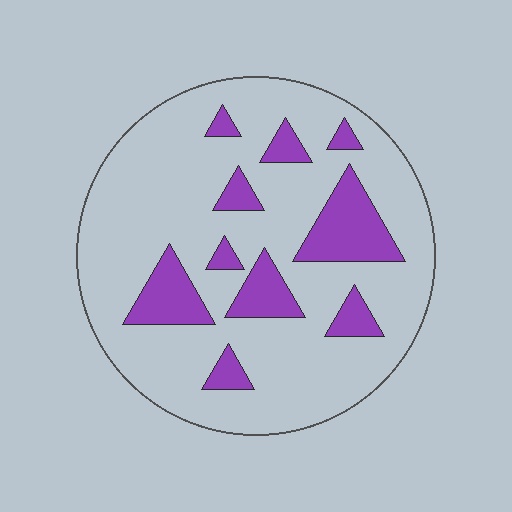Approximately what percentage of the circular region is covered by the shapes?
Approximately 20%.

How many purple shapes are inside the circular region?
10.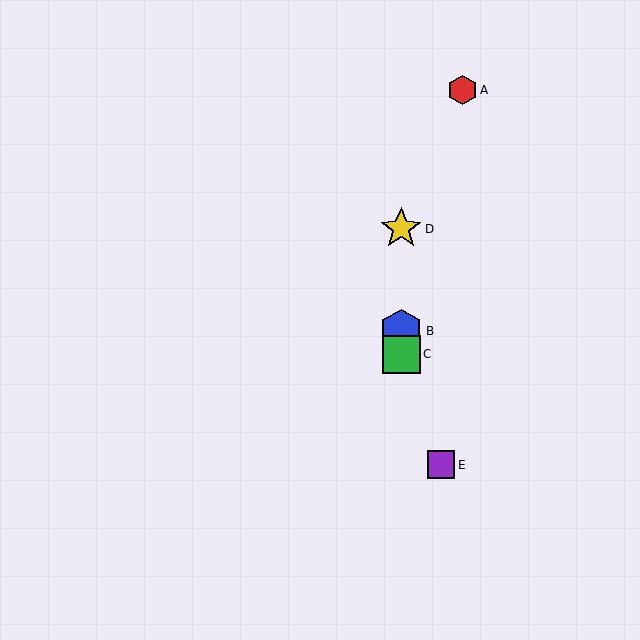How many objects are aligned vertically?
3 objects (B, C, D) are aligned vertically.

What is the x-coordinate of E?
Object E is at x≈441.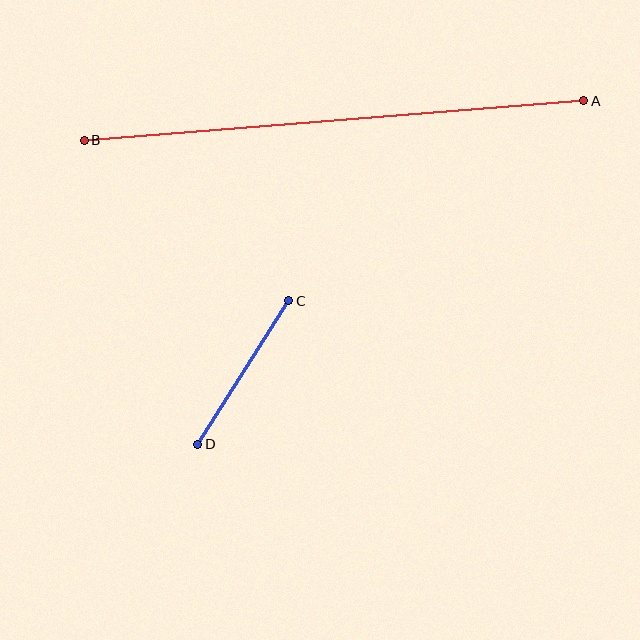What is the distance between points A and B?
The distance is approximately 501 pixels.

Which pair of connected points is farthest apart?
Points A and B are farthest apart.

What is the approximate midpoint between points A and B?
The midpoint is at approximately (334, 121) pixels.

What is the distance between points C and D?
The distance is approximately 170 pixels.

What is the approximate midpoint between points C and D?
The midpoint is at approximately (243, 373) pixels.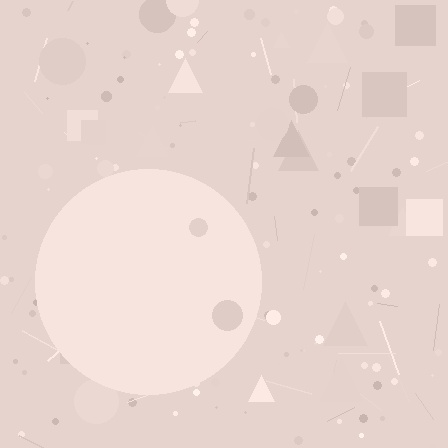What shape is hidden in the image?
A circle is hidden in the image.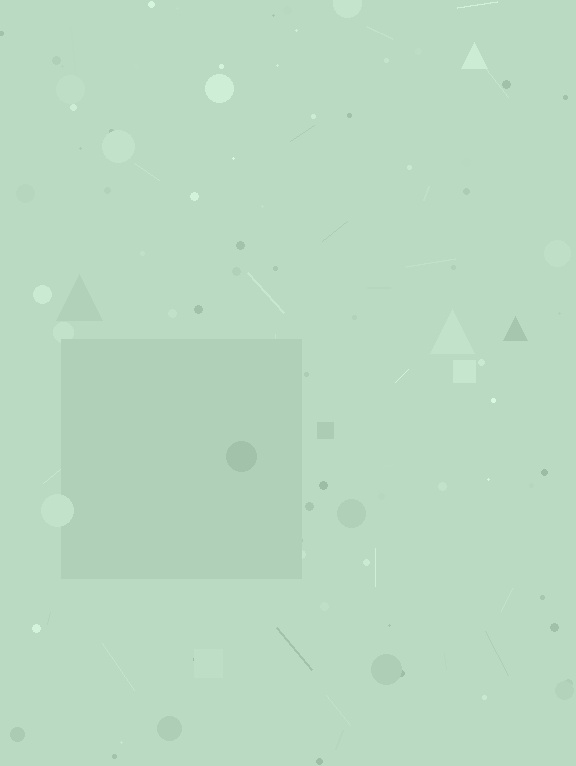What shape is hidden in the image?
A square is hidden in the image.